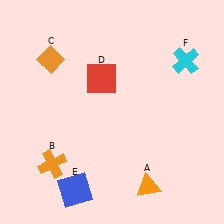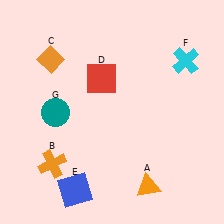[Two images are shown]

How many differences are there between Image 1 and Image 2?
There is 1 difference between the two images.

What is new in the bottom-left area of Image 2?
A teal circle (G) was added in the bottom-left area of Image 2.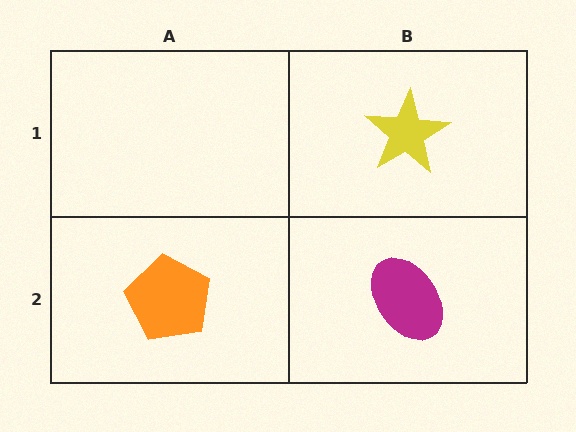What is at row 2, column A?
An orange pentagon.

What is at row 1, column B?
A yellow star.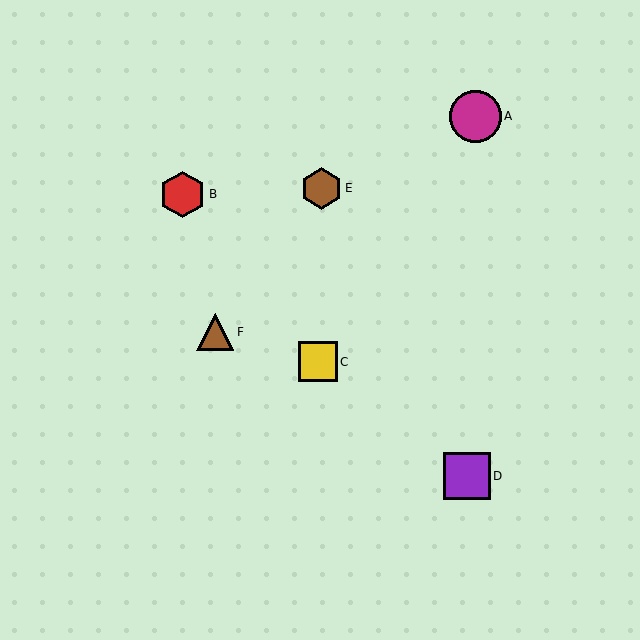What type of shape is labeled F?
Shape F is a brown triangle.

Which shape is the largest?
The magenta circle (labeled A) is the largest.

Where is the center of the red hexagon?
The center of the red hexagon is at (183, 194).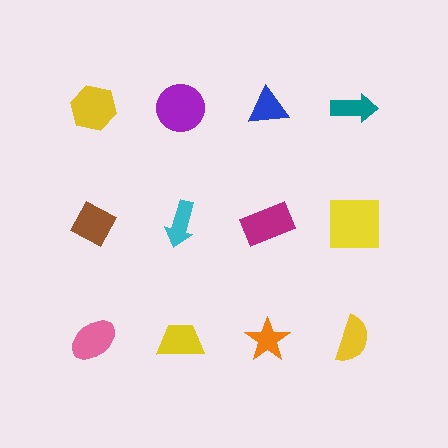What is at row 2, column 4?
A yellow square.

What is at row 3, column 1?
A pink ellipse.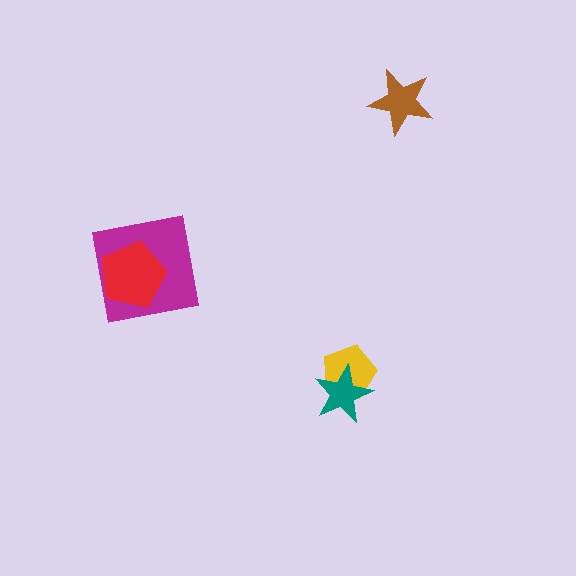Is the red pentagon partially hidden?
No, no other shape covers it.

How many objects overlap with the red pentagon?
1 object overlaps with the red pentagon.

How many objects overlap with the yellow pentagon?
1 object overlaps with the yellow pentagon.